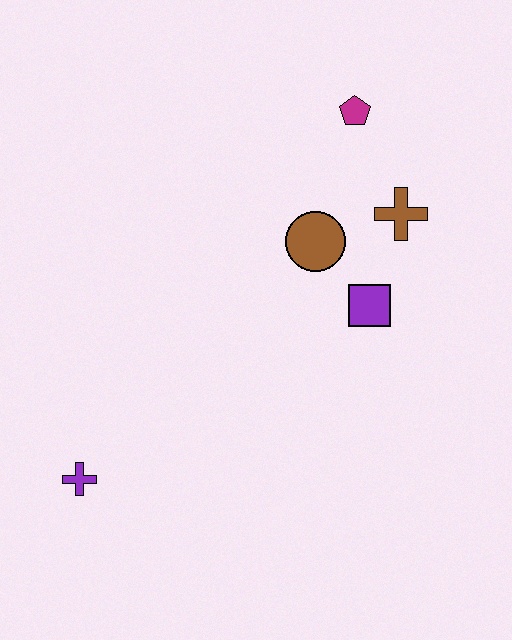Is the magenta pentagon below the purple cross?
No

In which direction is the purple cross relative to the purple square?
The purple cross is to the left of the purple square.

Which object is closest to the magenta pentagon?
The brown cross is closest to the magenta pentagon.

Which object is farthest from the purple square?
The purple cross is farthest from the purple square.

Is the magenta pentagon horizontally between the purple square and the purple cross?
Yes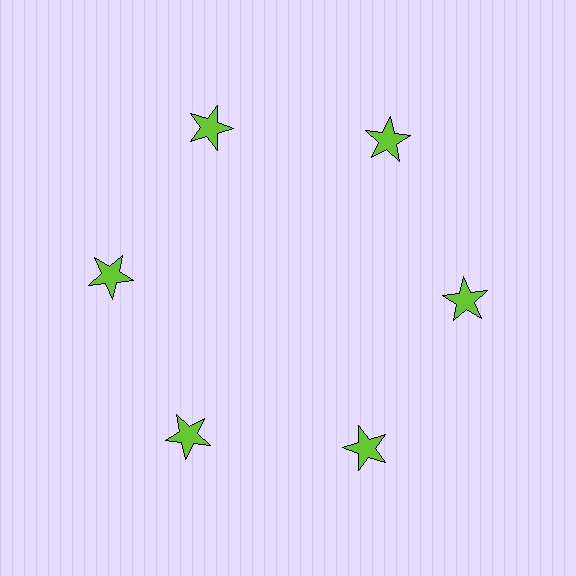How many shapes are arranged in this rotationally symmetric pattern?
There are 6 shapes, arranged in 6 groups of 1.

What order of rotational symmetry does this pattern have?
This pattern has 6-fold rotational symmetry.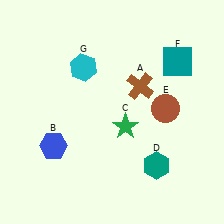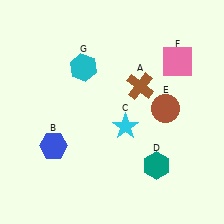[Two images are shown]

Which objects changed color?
C changed from green to cyan. F changed from teal to pink.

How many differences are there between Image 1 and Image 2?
There are 2 differences between the two images.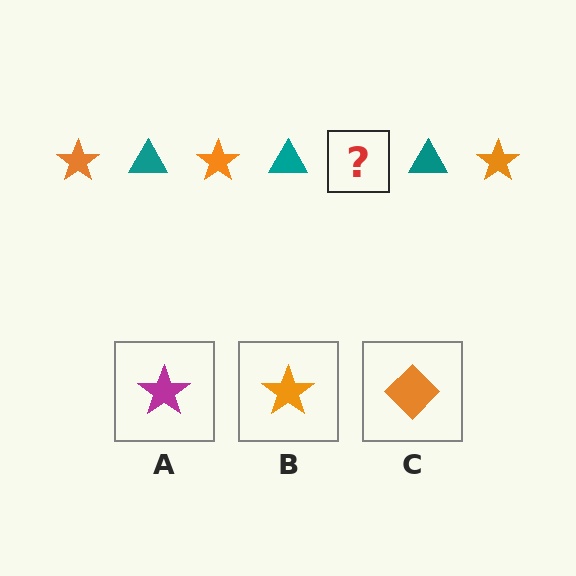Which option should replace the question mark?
Option B.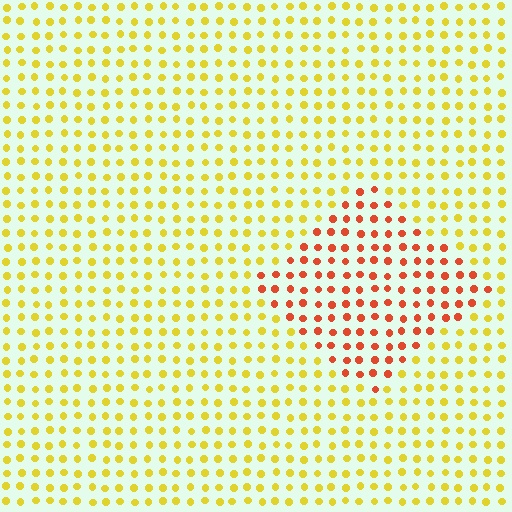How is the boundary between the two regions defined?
The boundary is defined purely by a slight shift in hue (about 47 degrees). Spacing, size, and orientation are identical on both sides.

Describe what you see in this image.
The image is filled with small yellow elements in a uniform arrangement. A diamond-shaped region is visible where the elements are tinted to a slightly different hue, forming a subtle color boundary.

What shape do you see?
I see a diamond.